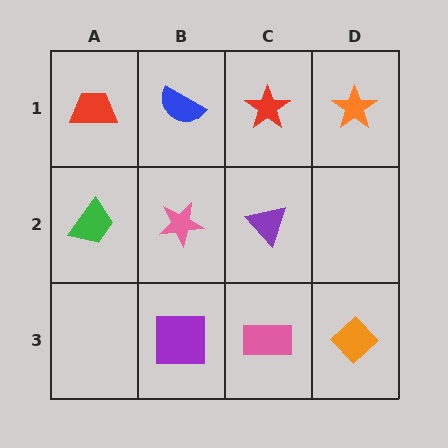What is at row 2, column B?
A pink star.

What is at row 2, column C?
A purple triangle.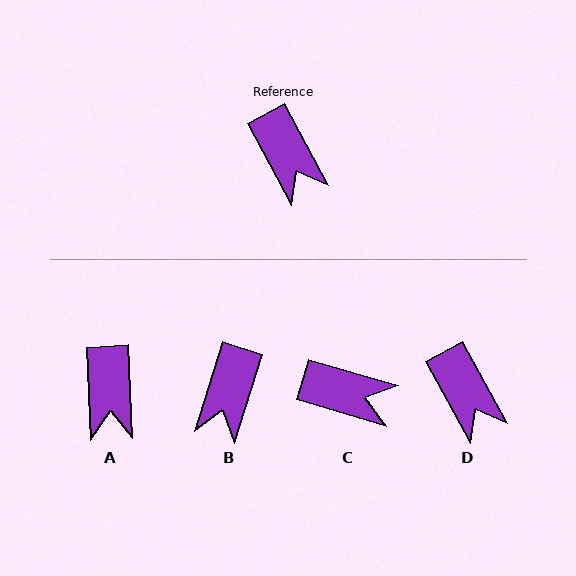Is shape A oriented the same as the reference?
No, it is off by about 26 degrees.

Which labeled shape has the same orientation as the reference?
D.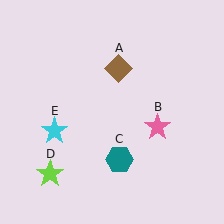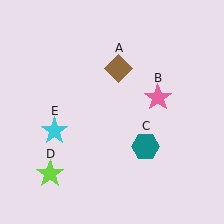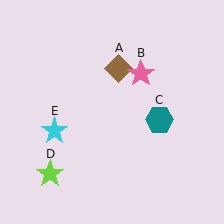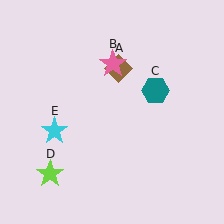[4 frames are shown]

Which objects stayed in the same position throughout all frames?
Brown diamond (object A) and lime star (object D) and cyan star (object E) remained stationary.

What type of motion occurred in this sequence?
The pink star (object B), teal hexagon (object C) rotated counterclockwise around the center of the scene.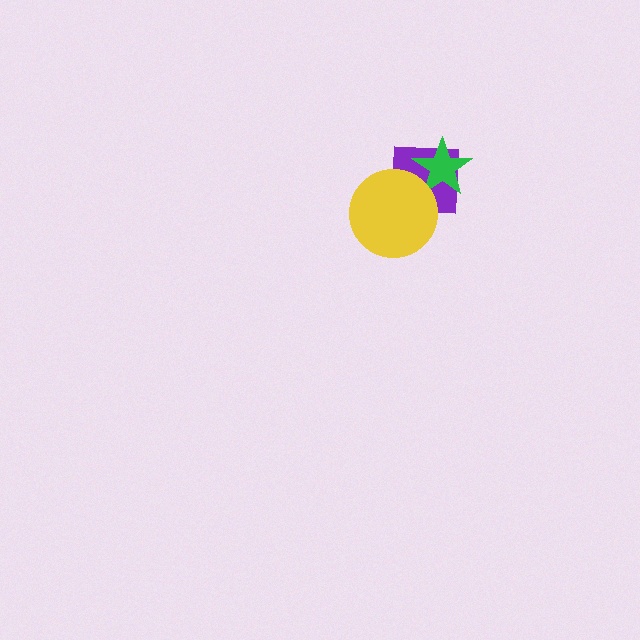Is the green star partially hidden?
Yes, it is partially covered by another shape.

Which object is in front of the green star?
The yellow circle is in front of the green star.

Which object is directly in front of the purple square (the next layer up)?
The green star is directly in front of the purple square.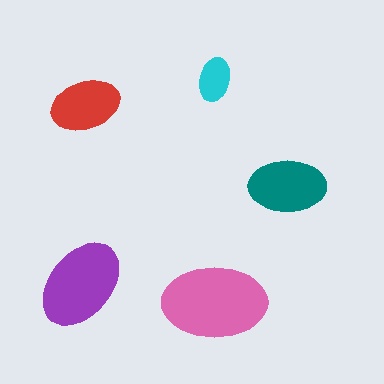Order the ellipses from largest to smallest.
the pink one, the purple one, the teal one, the red one, the cyan one.